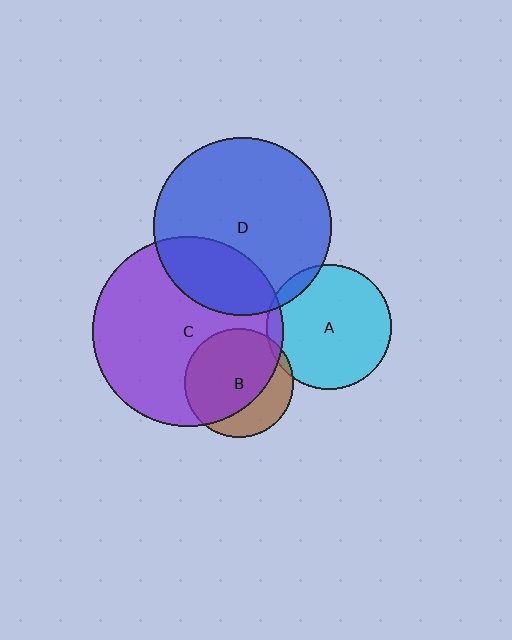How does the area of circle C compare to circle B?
Approximately 3.1 times.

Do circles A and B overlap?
Yes.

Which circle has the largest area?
Circle C (purple).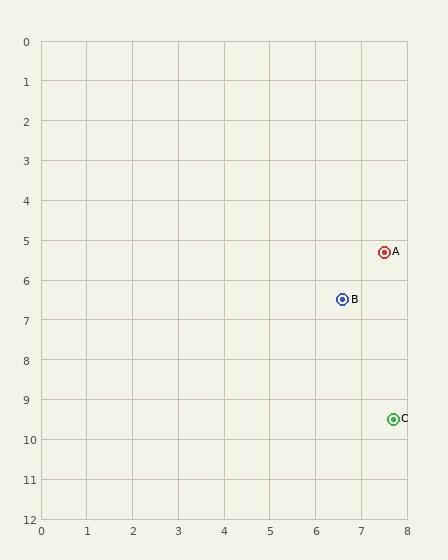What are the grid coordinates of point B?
Point B is at approximately (6.6, 6.5).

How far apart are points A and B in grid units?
Points A and B are about 1.5 grid units apart.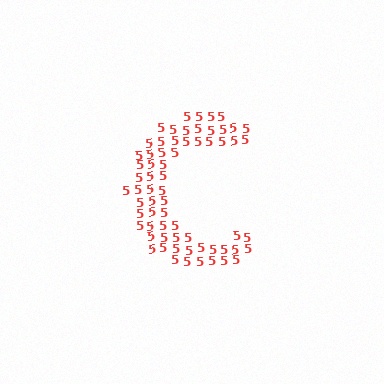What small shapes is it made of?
It is made of small digit 5's.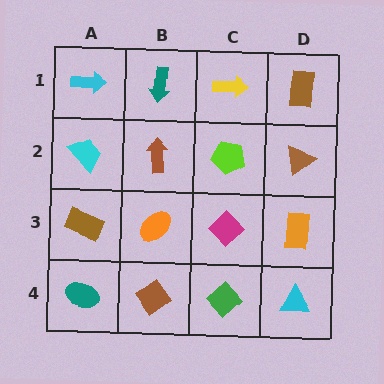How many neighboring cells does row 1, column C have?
3.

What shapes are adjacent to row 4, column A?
A brown rectangle (row 3, column A), a brown diamond (row 4, column B).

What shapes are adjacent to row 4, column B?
An orange ellipse (row 3, column B), a teal ellipse (row 4, column A), a green diamond (row 4, column C).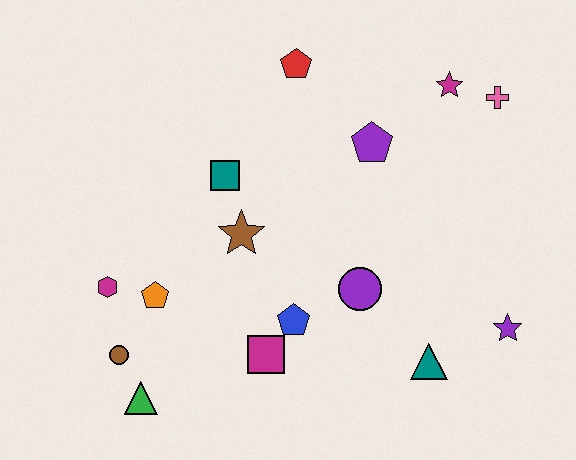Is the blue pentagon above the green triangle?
Yes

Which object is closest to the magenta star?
The pink cross is closest to the magenta star.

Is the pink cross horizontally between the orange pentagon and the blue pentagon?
No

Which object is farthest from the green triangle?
The pink cross is farthest from the green triangle.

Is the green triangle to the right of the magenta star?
No